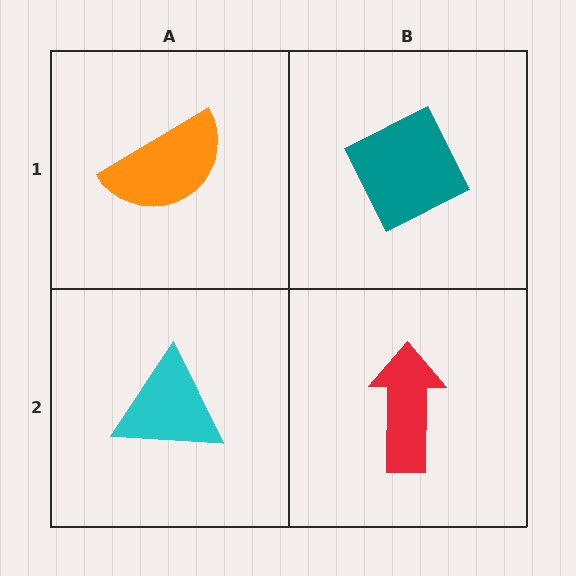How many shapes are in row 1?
2 shapes.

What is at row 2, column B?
A red arrow.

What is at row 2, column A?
A cyan triangle.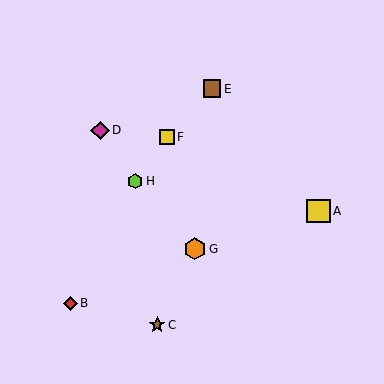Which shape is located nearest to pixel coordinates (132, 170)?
The lime hexagon (labeled H) at (135, 181) is nearest to that location.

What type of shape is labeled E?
Shape E is a brown square.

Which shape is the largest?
The yellow square (labeled A) is the largest.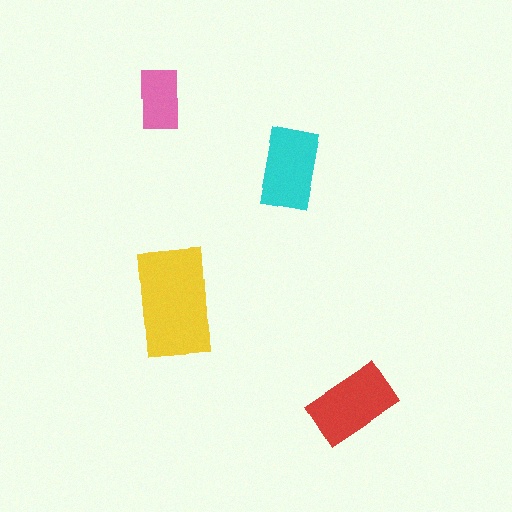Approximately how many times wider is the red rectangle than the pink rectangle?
About 1.5 times wider.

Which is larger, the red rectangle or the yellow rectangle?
The yellow one.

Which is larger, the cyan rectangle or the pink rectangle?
The cyan one.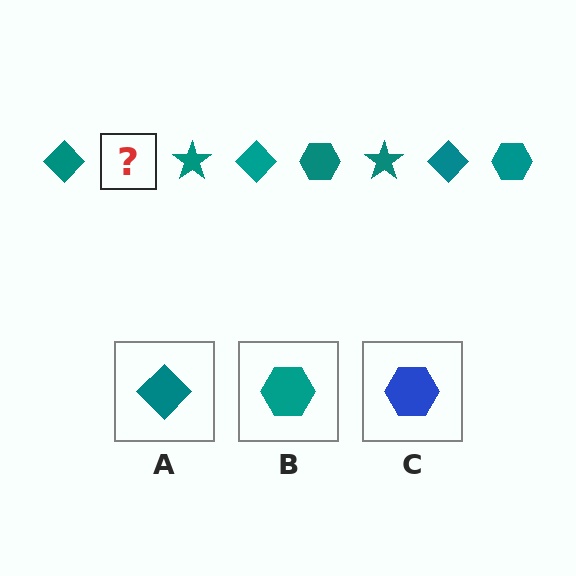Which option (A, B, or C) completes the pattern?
B.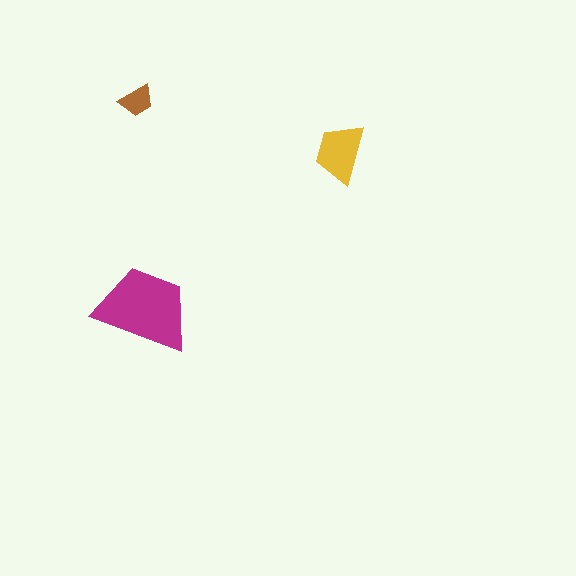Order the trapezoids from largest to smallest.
the magenta one, the yellow one, the brown one.